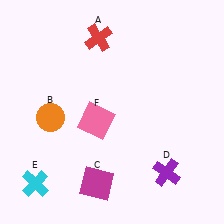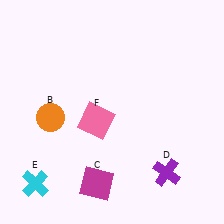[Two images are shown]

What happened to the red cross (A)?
The red cross (A) was removed in Image 2. It was in the top-left area of Image 1.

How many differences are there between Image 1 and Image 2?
There is 1 difference between the two images.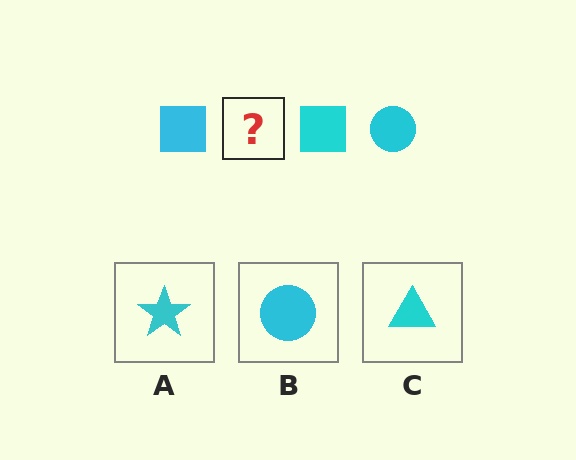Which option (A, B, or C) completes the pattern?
B.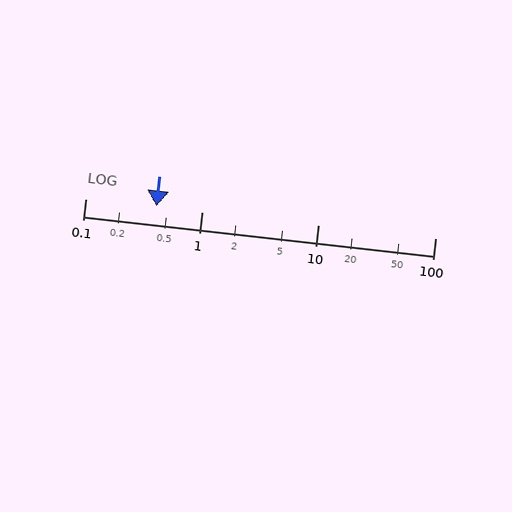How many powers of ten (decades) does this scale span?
The scale spans 3 decades, from 0.1 to 100.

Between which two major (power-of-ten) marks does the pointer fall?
The pointer is between 0.1 and 1.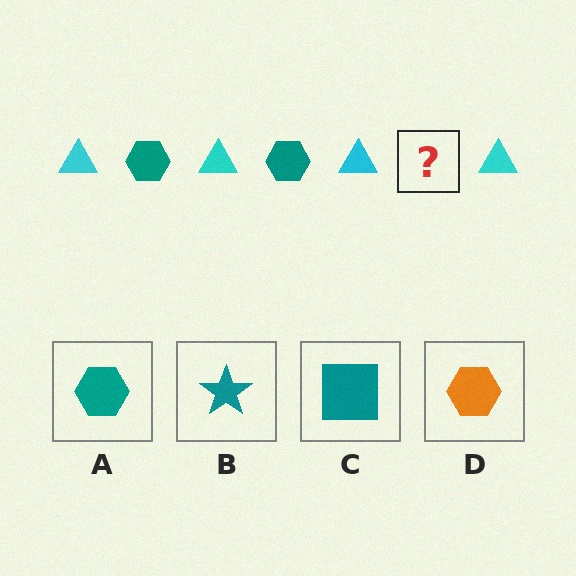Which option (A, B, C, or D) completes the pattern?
A.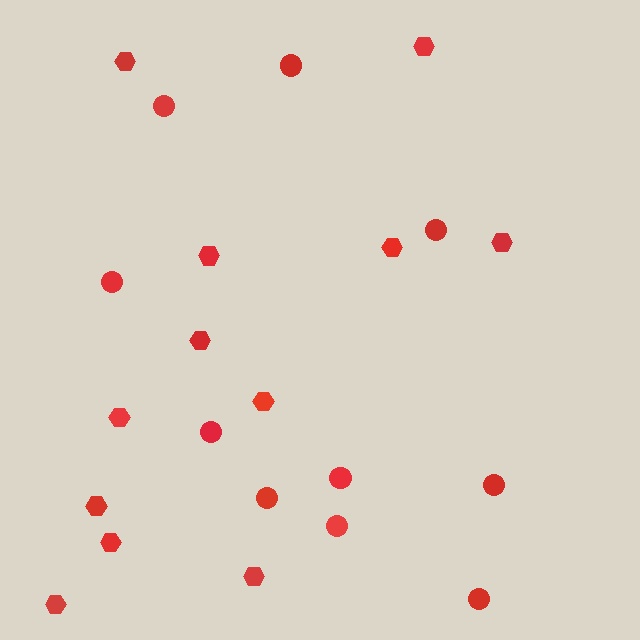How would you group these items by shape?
There are 2 groups: one group of circles (10) and one group of hexagons (12).